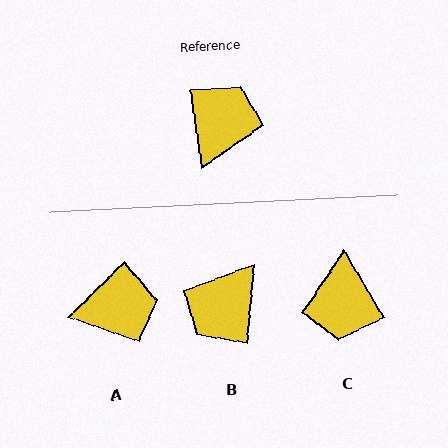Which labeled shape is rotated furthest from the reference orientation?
B, about 167 degrees away.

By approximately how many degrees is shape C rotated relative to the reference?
Approximately 158 degrees clockwise.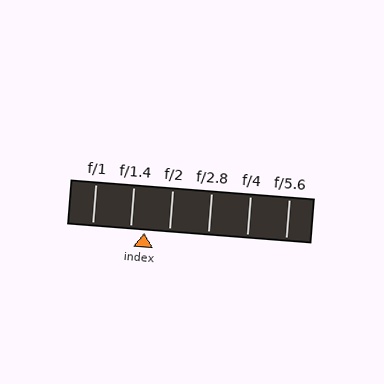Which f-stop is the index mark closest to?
The index mark is closest to f/1.4.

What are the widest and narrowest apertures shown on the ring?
The widest aperture shown is f/1 and the narrowest is f/5.6.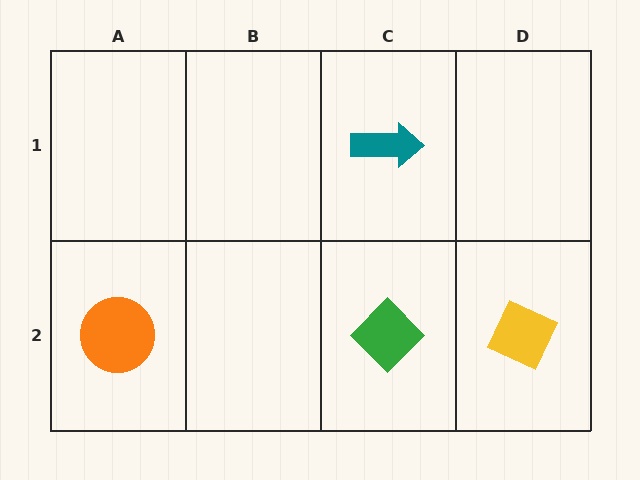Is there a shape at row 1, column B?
No, that cell is empty.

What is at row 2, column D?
A yellow diamond.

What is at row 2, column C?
A green diamond.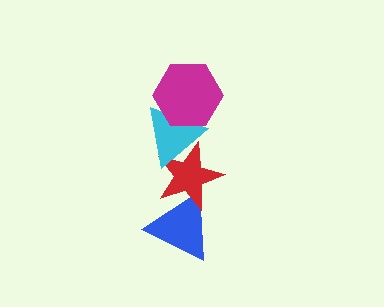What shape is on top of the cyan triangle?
The magenta hexagon is on top of the cyan triangle.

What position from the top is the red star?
The red star is 3rd from the top.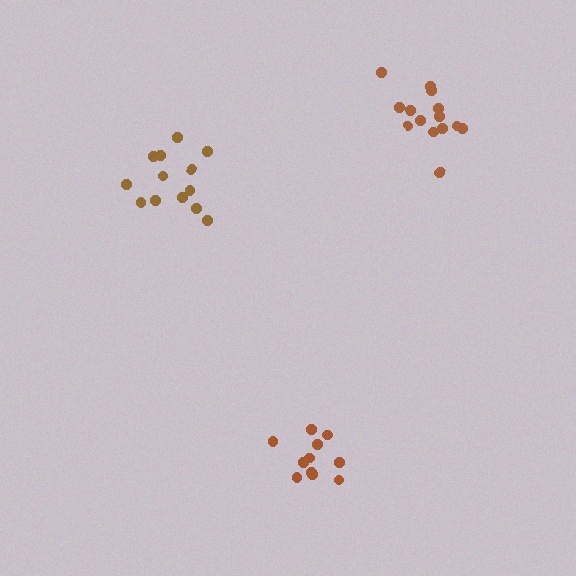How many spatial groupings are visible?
There are 3 spatial groupings.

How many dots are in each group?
Group 1: 11 dots, Group 2: 13 dots, Group 3: 14 dots (38 total).